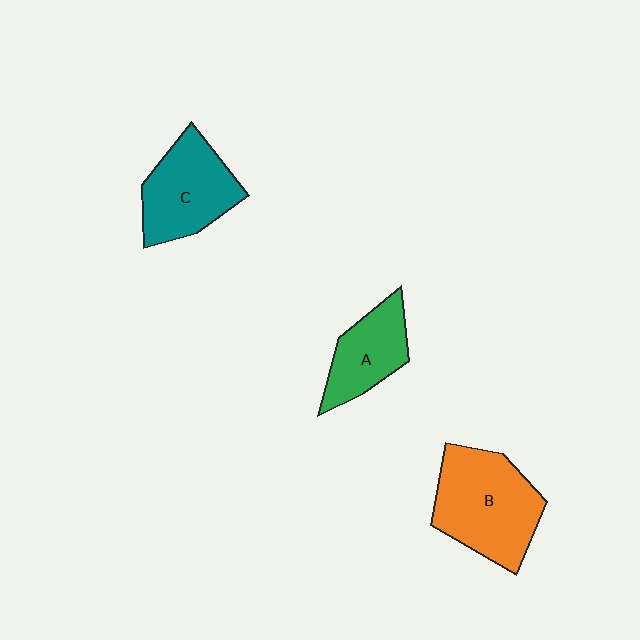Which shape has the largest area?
Shape B (orange).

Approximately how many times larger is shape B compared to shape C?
Approximately 1.3 times.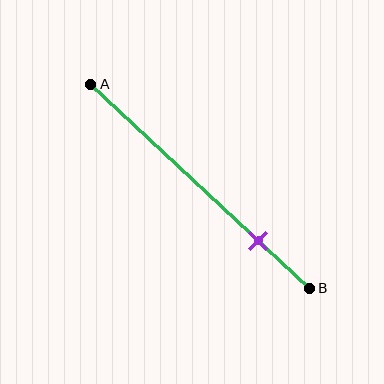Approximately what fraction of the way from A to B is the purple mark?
The purple mark is approximately 75% of the way from A to B.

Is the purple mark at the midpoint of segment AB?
No, the mark is at about 75% from A, not at the 50% midpoint.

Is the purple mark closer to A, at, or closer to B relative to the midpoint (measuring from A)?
The purple mark is closer to point B than the midpoint of segment AB.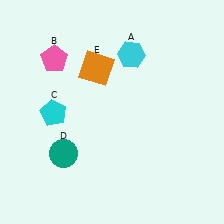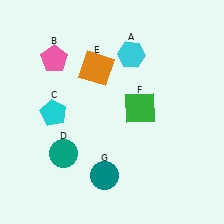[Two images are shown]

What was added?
A green square (F), a teal circle (G) were added in Image 2.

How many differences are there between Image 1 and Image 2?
There are 2 differences between the two images.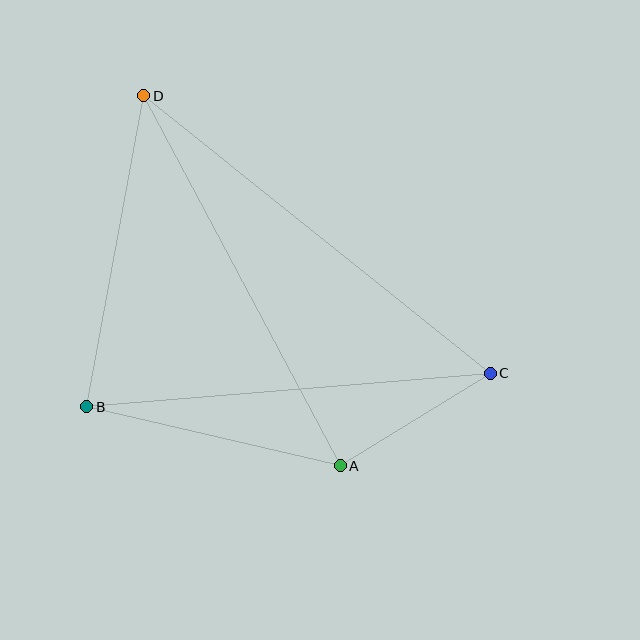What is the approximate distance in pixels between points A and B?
The distance between A and B is approximately 260 pixels.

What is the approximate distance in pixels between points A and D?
The distance between A and D is approximately 419 pixels.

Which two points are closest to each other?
Points A and C are closest to each other.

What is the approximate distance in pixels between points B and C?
The distance between B and C is approximately 405 pixels.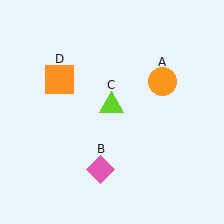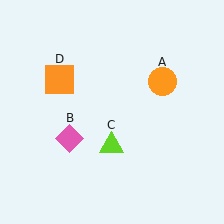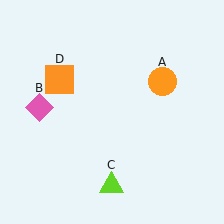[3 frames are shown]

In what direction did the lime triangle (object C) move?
The lime triangle (object C) moved down.